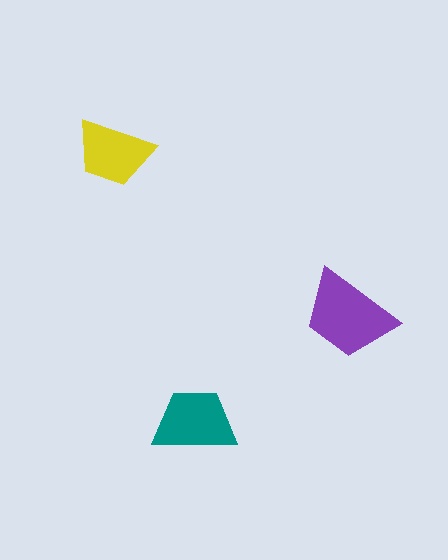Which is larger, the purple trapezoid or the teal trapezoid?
The purple one.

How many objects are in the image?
There are 3 objects in the image.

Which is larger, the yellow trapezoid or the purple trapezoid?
The purple one.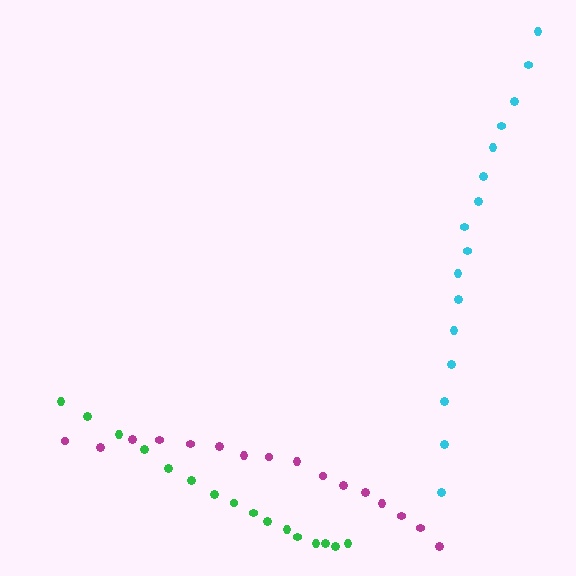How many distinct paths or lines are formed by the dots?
There are 3 distinct paths.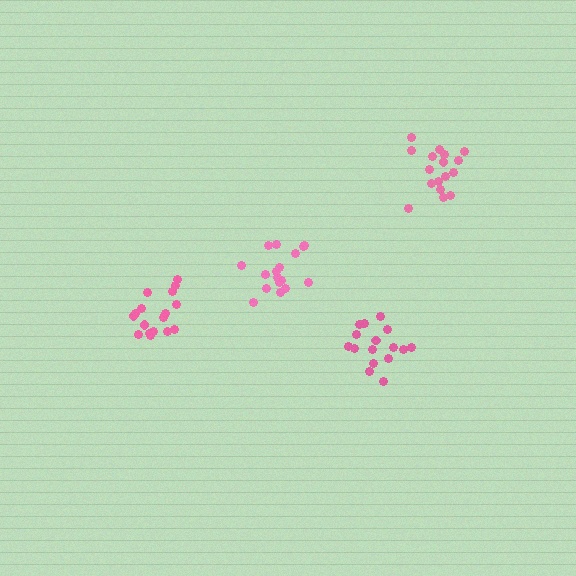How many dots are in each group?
Group 1: 17 dots, Group 2: 17 dots, Group 3: 17 dots, Group 4: 16 dots (67 total).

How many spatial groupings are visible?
There are 4 spatial groupings.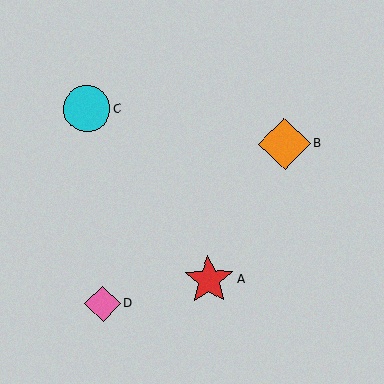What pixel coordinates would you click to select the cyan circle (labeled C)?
Click at (87, 109) to select the cyan circle C.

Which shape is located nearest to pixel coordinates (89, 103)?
The cyan circle (labeled C) at (87, 109) is nearest to that location.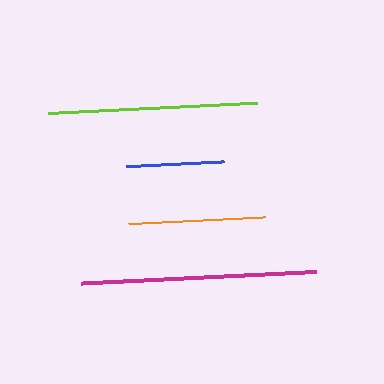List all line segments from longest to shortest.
From longest to shortest: magenta, lime, orange, blue.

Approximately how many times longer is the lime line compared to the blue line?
The lime line is approximately 2.1 times the length of the blue line.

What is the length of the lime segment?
The lime segment is approximately 209 pixels long.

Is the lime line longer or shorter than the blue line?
The lime line is longer than the blue line.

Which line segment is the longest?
The magenta line is the longest at approximately 235 pixels.